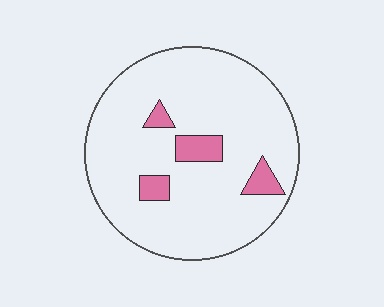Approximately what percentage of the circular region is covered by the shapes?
Approximately 10%.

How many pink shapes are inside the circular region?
4.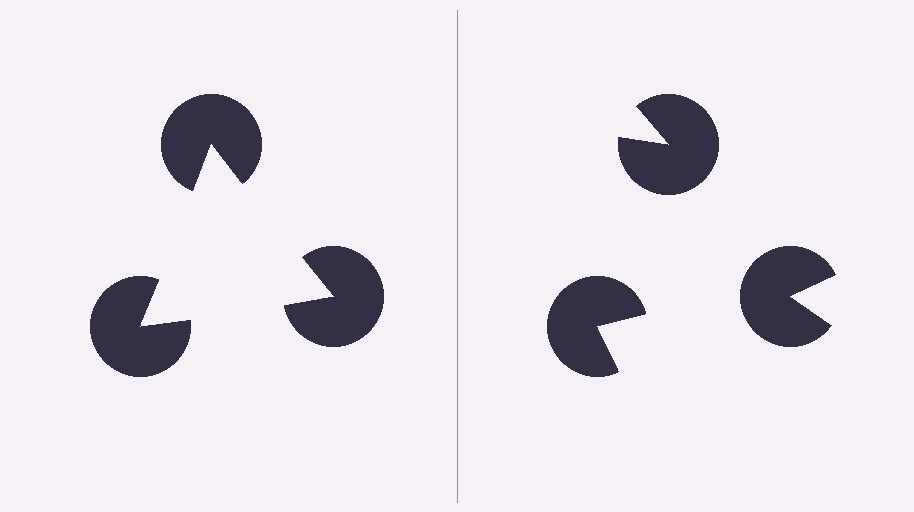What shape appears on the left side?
An illusory triangle.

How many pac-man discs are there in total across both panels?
6 — 3 on each side.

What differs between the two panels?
The pac-man discs are positioned identically on both sides; only the wedge orientations differ. On the left they align to a triangle; on the right they are misaligned.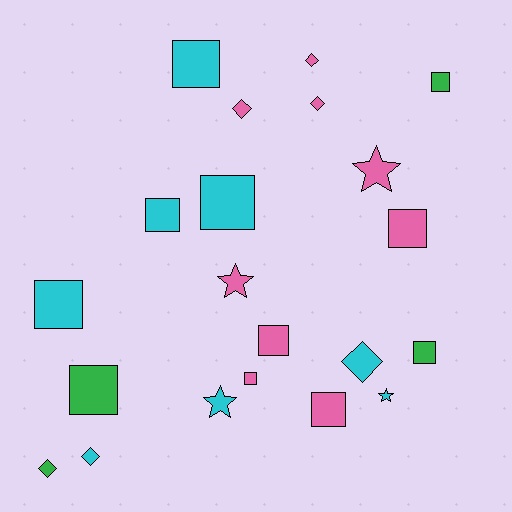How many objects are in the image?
There are 21 objects.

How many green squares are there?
There are 3 green squares.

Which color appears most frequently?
Pink, with 9 objects.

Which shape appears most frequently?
Square, with 11 objects.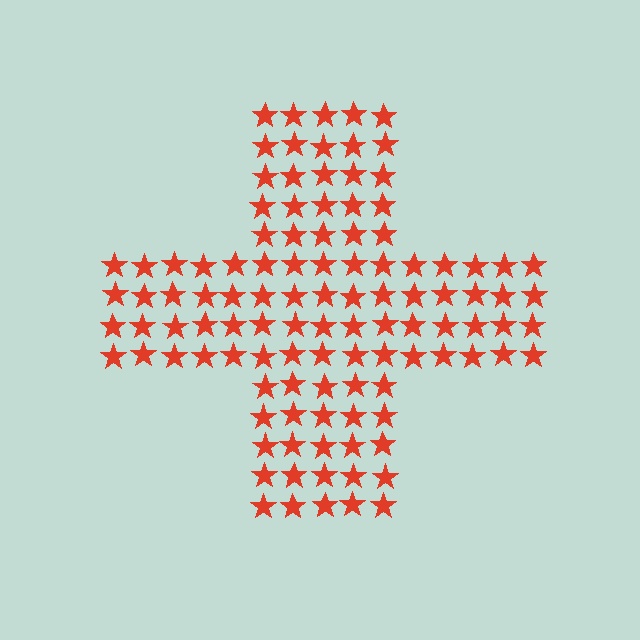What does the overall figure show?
The overall figure shows a cross.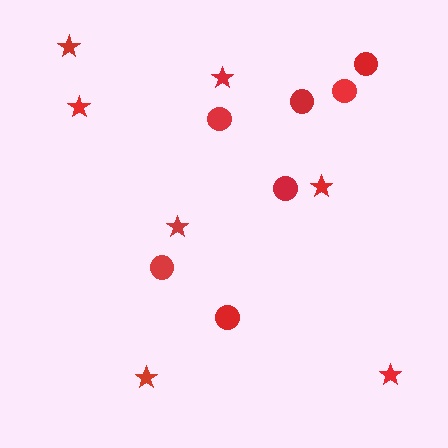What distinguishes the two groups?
There are 2 groups: one group of stars (7) and one group of circles (7).